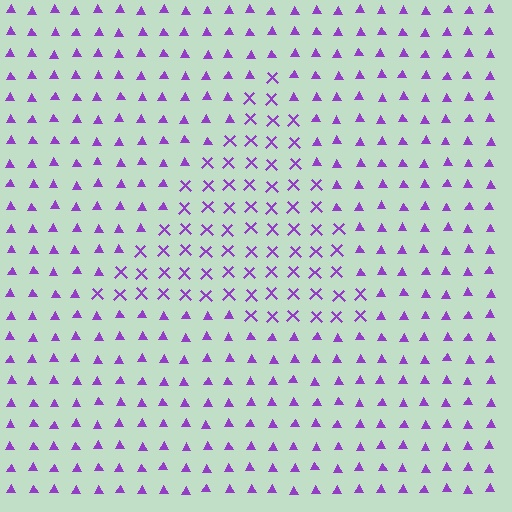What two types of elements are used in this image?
The image uses X marks inside the triangle region and triangles outside it.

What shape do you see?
I see a triangle.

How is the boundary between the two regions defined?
The boundary is defined by a change in element shape: X marks inside vs. triangles outside. All elements share the same color and spacing.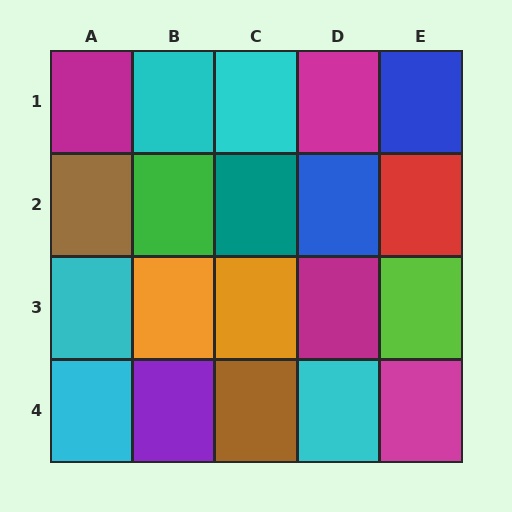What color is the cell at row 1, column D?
Magenta.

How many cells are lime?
1 cell is lime.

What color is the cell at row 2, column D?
Blue.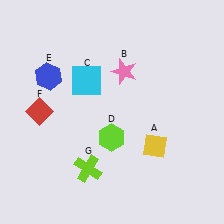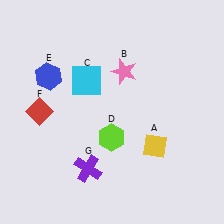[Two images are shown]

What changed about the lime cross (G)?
In Image 1, G is lime. In Image 2, it changed to purple.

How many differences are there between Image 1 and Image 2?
There is 1 difference between the two images.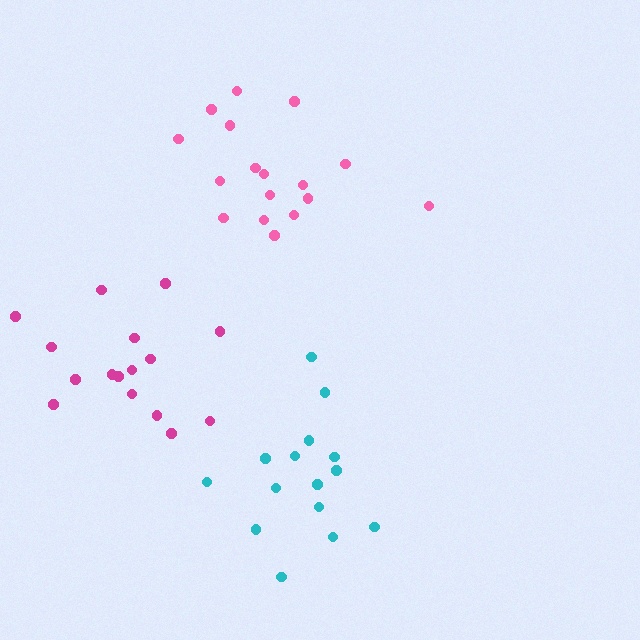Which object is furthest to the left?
The magenta cluster is leftmost.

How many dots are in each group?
Group 1: 17 dots, Group 2: 15 dots, Group 3: 16 dots (48 total).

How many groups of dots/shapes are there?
There are 3 groups.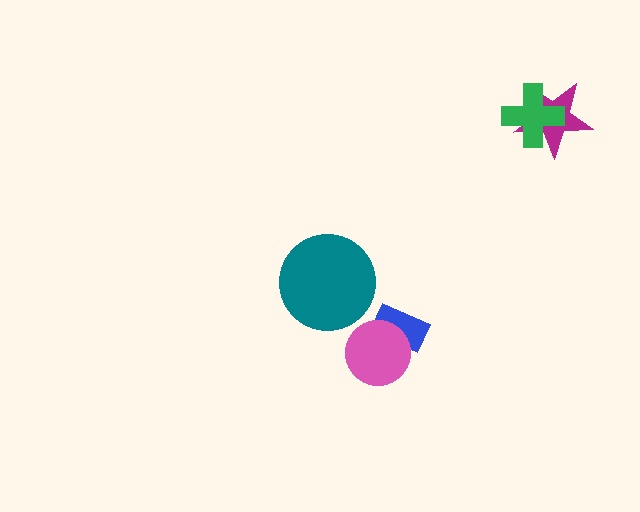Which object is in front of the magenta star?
The green cross is in front of the magenta star.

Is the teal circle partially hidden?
No, no other shape covers it.